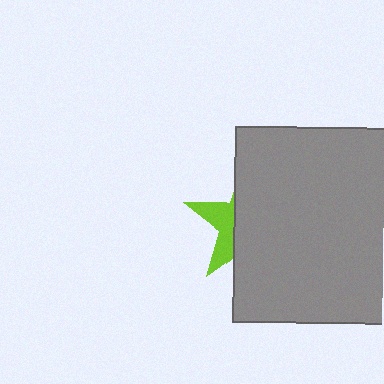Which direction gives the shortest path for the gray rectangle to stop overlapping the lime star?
Moving right gives the shortest separation.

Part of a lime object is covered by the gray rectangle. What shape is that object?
It is a star.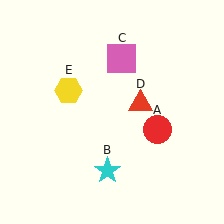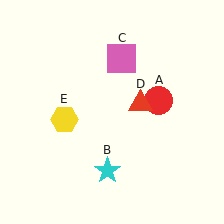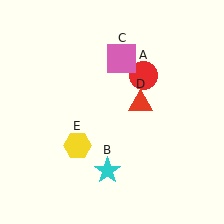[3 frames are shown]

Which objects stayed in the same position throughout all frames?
Cyan star (object B) and pink square (object C) and red triangle (object D) remained stationary.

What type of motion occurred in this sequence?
The red circle (object A), yellow hexagon (object E) rotated counterclockwise around the center of the scene.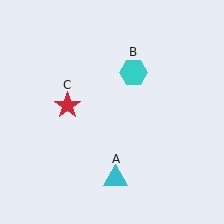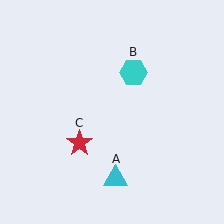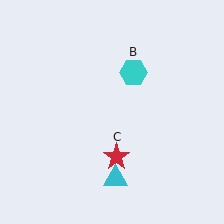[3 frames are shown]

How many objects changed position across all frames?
1 object changed position: red star (object C).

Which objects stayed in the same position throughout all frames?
Cyan triangle (object A) and cyan hexagon (object B) remained stationary.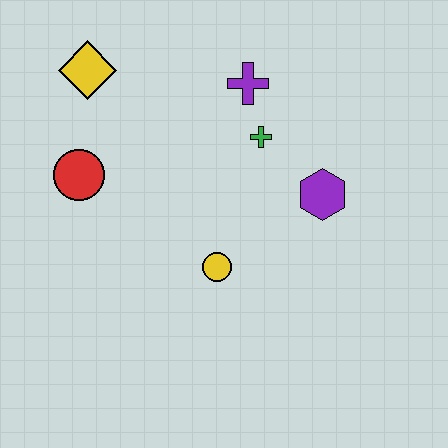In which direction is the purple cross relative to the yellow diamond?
The purple cross is to the right of the yellow diamond.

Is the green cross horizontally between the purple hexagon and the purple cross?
Yes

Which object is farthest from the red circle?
The purple hexagon is farthest from the red circle.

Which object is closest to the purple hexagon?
The green cross is closest to the purple hexagon.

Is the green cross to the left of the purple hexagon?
Yes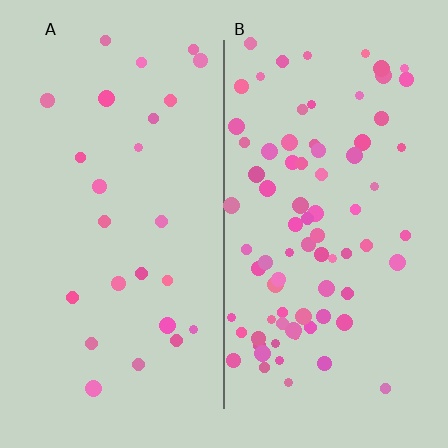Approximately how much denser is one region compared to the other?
Approximately 3.1× — region B over region A.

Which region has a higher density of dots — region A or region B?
B (the right).